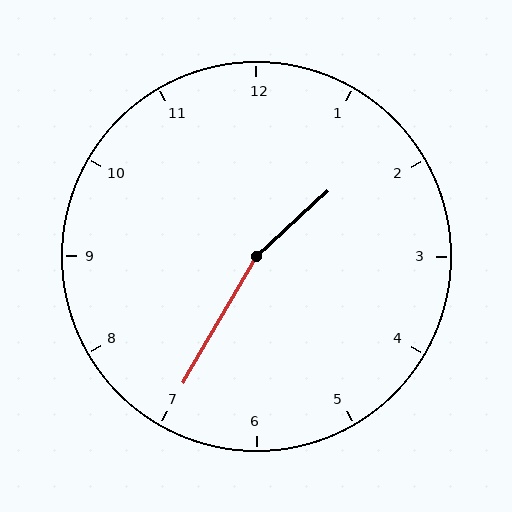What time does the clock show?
1:35.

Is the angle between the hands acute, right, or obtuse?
It is obtuse.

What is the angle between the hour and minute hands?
Approximately 162 degrees.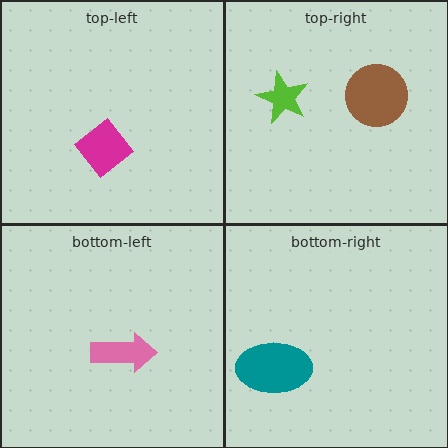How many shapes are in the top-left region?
1.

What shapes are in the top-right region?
The lime star, the brown circle.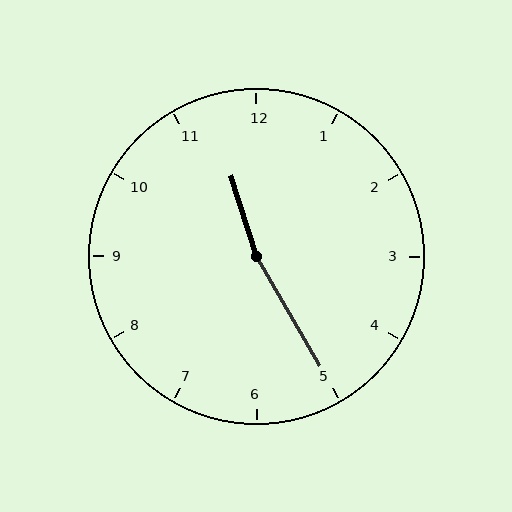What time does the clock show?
11:25.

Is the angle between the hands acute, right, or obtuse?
It is obtuse.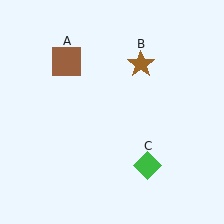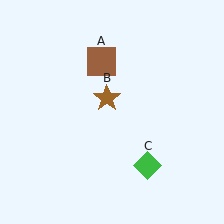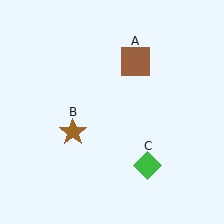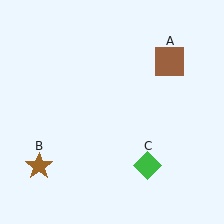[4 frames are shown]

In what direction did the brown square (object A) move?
The brown square (object A) moved right.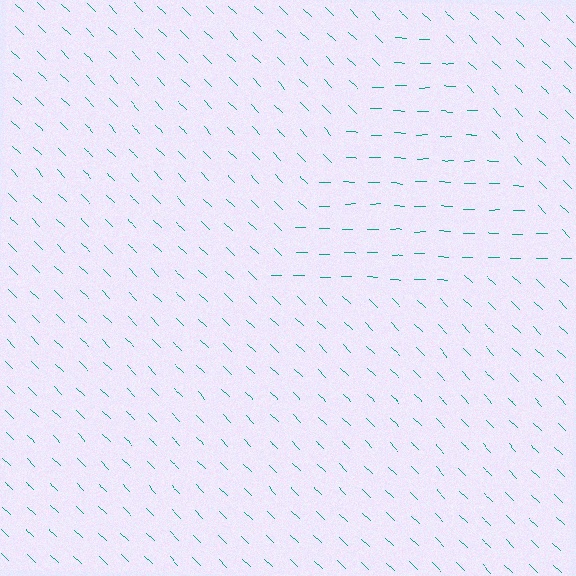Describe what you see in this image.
The image is filled with small teal line segments. A triangle region in the image has lines oriented differently from the surrounding lines, creating a visible texture boundary.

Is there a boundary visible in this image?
Yes, there is a texture boundary formed by a change in line orientation.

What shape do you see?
I see a triangle.